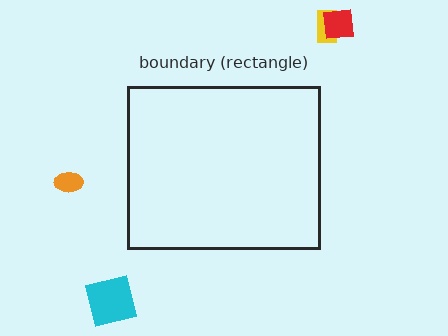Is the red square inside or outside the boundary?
Outside.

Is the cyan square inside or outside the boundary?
Outside.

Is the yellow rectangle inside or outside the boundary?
Outside.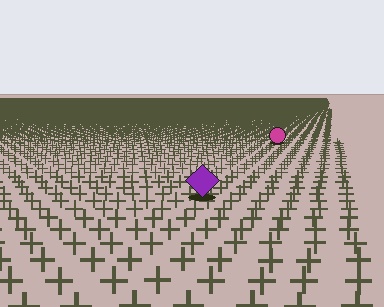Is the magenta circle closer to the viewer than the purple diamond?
No. The purple diamond is closer — you can tell from the texture gradient: the ground texture is coarser near it.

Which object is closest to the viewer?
The purple diamond is closest. The texture marks near it are larger and more spread out.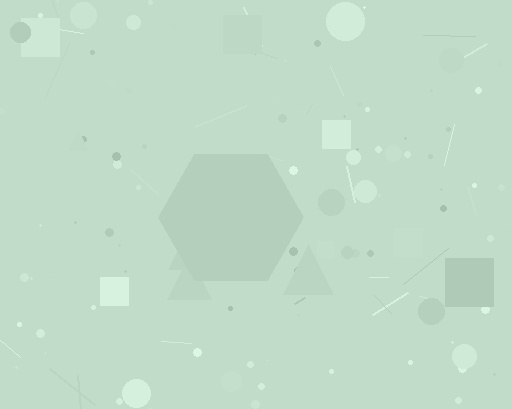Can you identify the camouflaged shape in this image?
The camouflaged shape is a hexagon.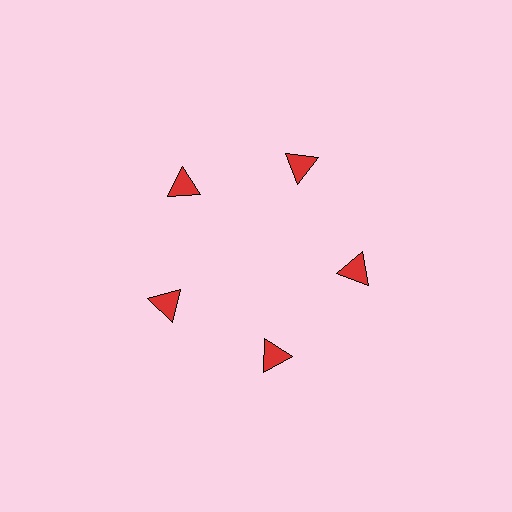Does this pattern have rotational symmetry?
Yes, this pattern has 5-fold rotational symmetry. It looks the same after rotating 72 degrees around the center.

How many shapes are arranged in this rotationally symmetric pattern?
There are 5 shapes, arranged in 5 groups of 1.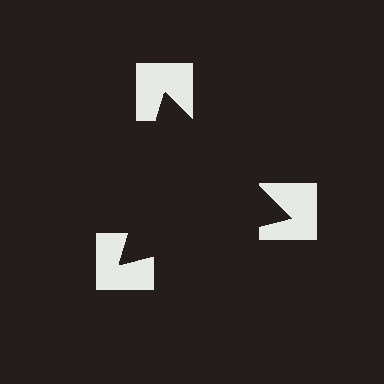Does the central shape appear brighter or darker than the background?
It typically appears slightly darker than the background, even though no actual brightness change is drawn.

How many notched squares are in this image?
There are 3 — one at each vertex of the illusory triangle.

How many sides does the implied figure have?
3 sides.